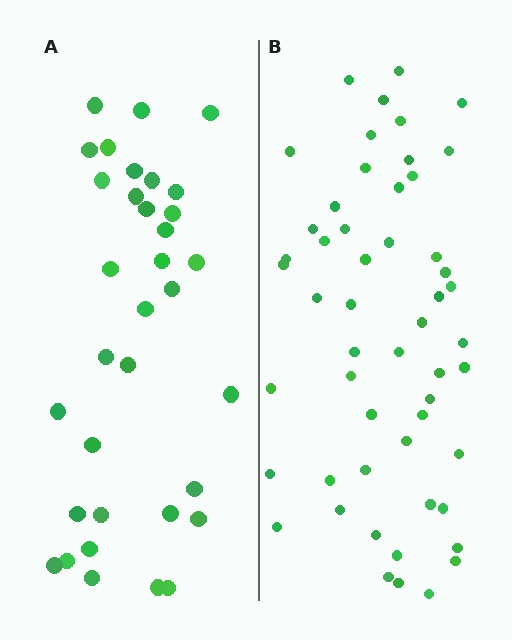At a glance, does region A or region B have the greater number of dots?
Region B (the right region) has more dots.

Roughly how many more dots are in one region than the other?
Region B has approximately 20 more dots than region A.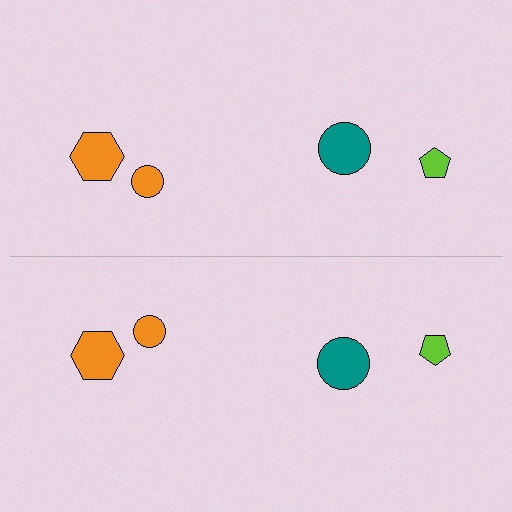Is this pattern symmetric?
Yes, this pattern has bilateral (reflection) symmetry.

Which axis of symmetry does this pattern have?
The pattern has a horizontal axis of symmetry running through the center of the image.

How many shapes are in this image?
There are 8 shapes in this image.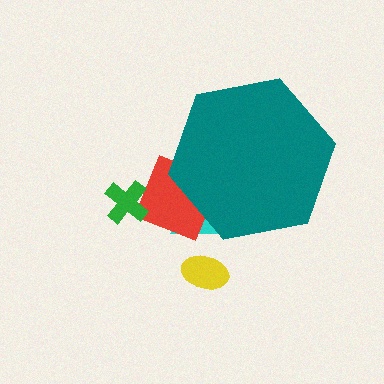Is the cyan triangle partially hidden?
Yes, the cyan triangle is partially hidden behind the teal hexagon.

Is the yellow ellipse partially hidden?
No, the yellow ellipse is fully visible.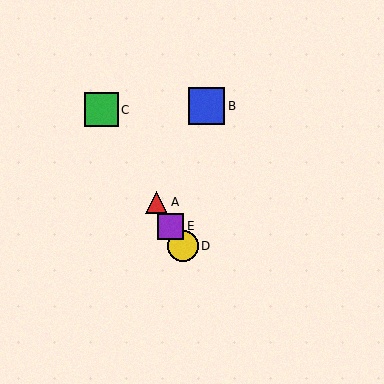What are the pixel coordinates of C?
Object C is at (101, 110).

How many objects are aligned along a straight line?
4 objects (A, C, D, E) are aligned along a straight line.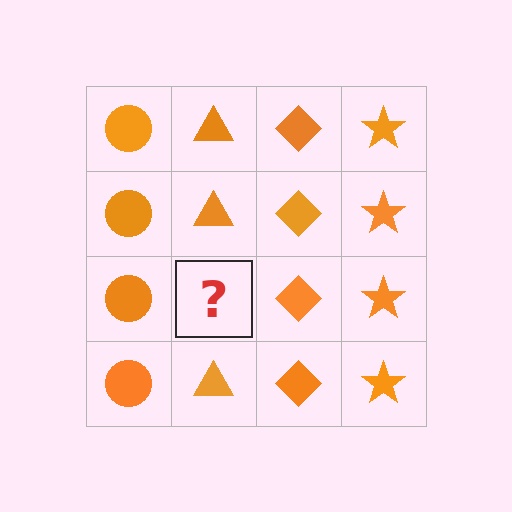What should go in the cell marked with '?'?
The missing cell should contain an orange triangle.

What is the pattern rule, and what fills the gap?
The rule is that each column has a consistent shape. The gap should be filled with an orange triangle.